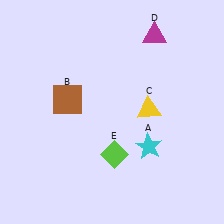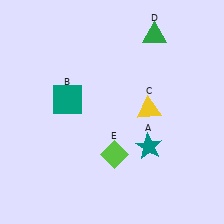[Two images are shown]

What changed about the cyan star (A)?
In Image 1, A is cyan. In Image 2, it changed to teal.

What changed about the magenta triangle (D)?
In Image 1, D is magenta. In Image 2, it changed to green.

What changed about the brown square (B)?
In Image 1, B is brown. In Image 2, it changed to teal.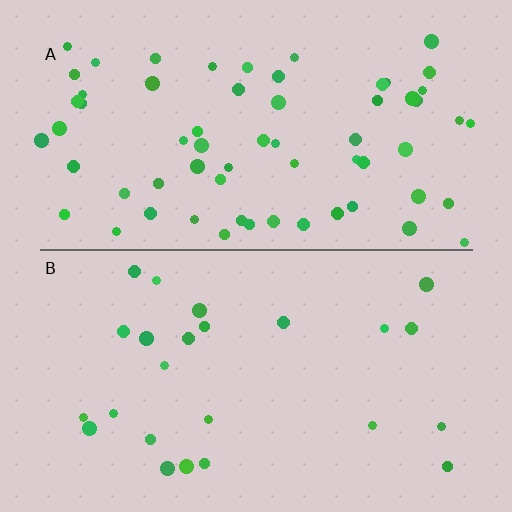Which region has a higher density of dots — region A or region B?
A (the top).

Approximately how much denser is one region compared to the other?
Approximately 2.6× — region A over region B.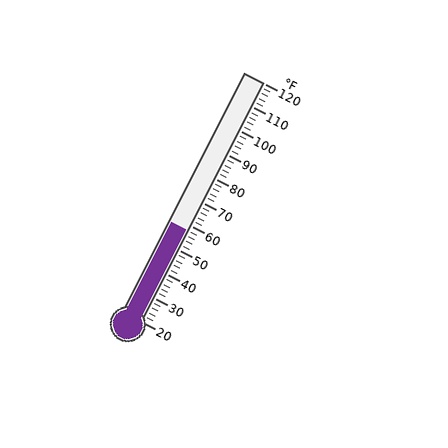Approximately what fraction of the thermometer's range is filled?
The thermometer is filled to approximately 40% of its range.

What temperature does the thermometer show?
The thermometer shows approximately 58°F.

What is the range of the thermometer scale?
The thermometer scale ranges from 20°F to 120°F.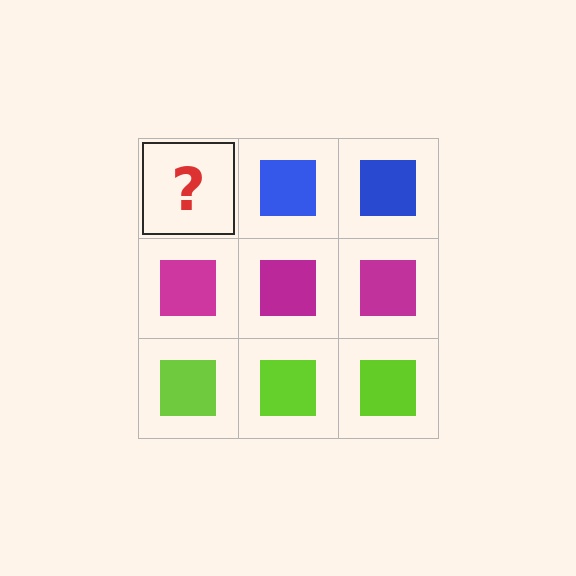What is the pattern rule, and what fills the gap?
The rule is that each row has a consistent color. The gap should be filled with a blue square.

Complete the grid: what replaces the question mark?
The question mark should be replaced with a blue square.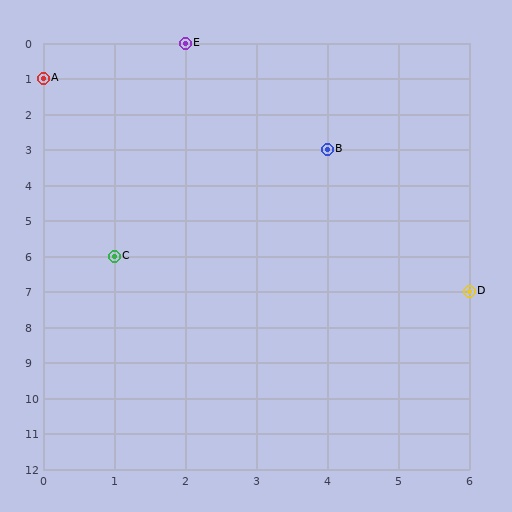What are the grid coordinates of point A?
Point A is at grid coordinates (0, 1).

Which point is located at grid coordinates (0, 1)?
Point A is at (0, 1).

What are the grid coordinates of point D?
Point D is at grid coordinates (6, 7).